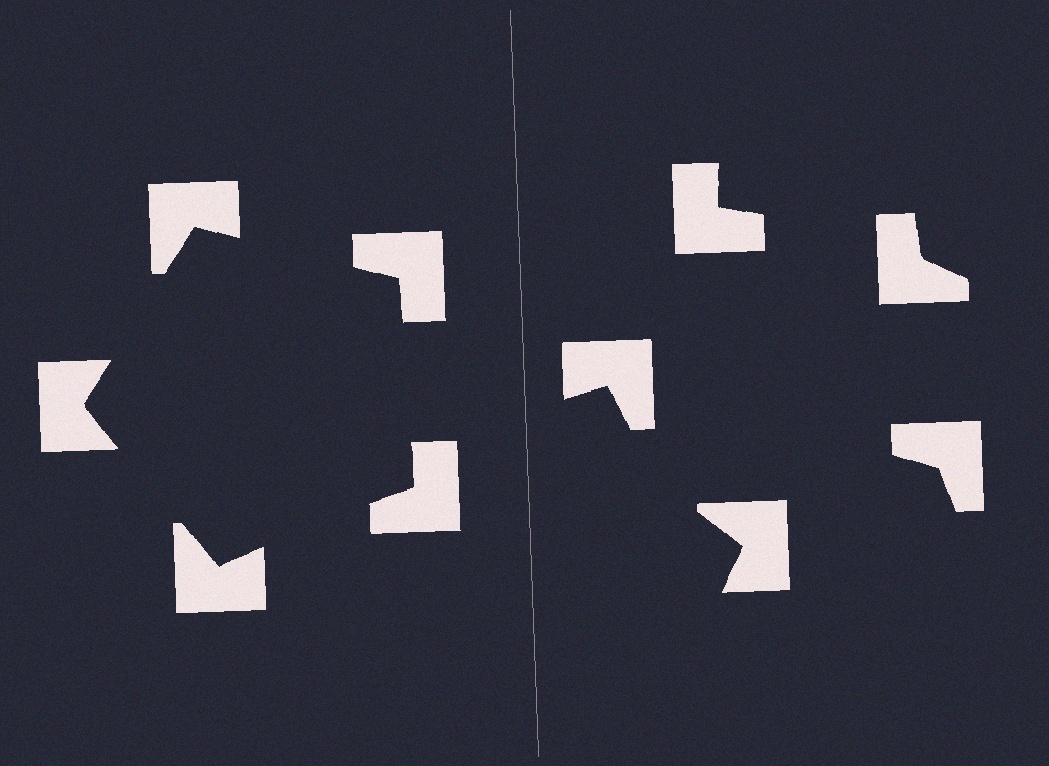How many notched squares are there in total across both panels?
10 — 5 on each side.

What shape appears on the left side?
An illusory pentagon.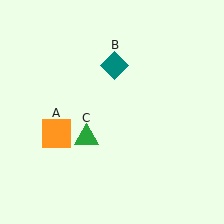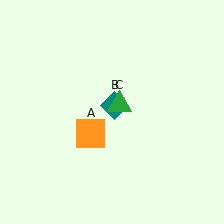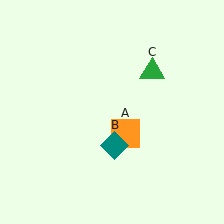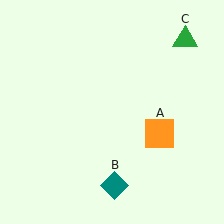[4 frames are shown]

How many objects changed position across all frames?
3 objects changed position: orange square (object A), teal diamond (object B), green triangle (object C).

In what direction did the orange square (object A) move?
The orange square (object A) moved right.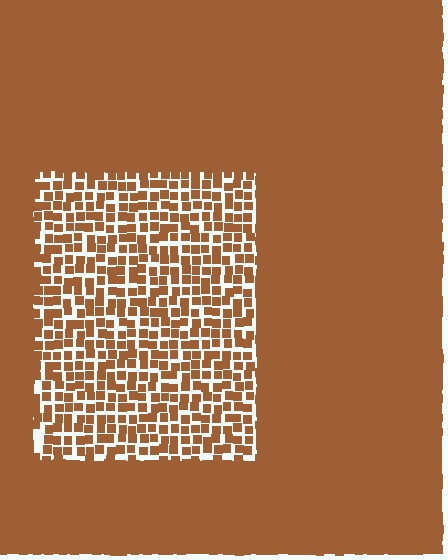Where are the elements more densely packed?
The elements are more densely packed outside the rectangle boundary.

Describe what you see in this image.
The image contains small brown elements arranged at two different densities. A rectangle-shaped region is visible where the elements are less densely packed than the surrounding area.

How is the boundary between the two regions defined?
The boundary is defined by a change in element density (approximately 2.6x ratio). All elements are the same color, size, and shape.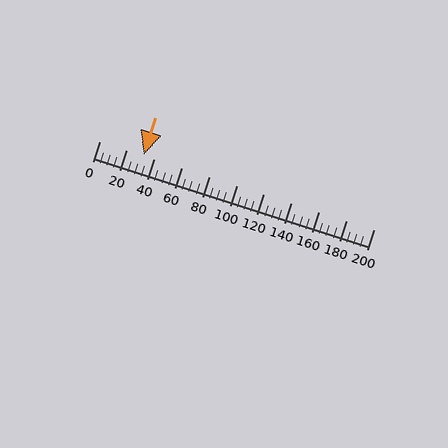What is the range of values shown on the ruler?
The ruler shows values from 0 to 200.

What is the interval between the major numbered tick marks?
The major tick marks are spaced 20 units apart.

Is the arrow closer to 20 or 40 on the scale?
The arrow is closer to 40.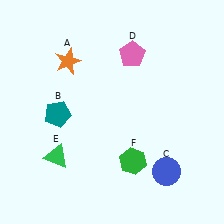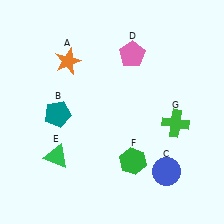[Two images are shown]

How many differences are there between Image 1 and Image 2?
There is 1 difference between the two images.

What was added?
A green cross (G) was added in Image 2.